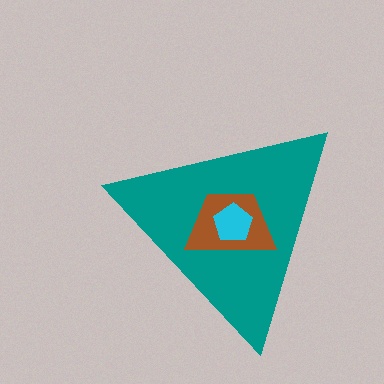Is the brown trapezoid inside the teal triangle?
Yes.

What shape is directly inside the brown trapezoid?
The cyan pentagon.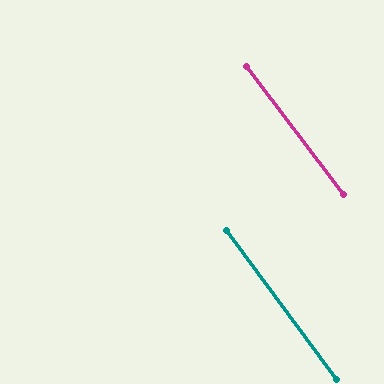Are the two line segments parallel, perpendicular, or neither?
Parallel — their directions differ by only 0.7°.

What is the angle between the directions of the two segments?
Approximately 1 degree.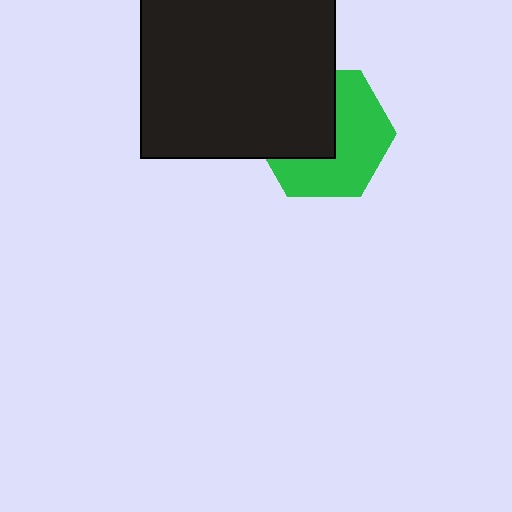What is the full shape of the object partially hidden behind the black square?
The partially hidden object is a green hexagon.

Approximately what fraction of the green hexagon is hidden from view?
Roughly 45% of the green hexagon is hidden behind the black square.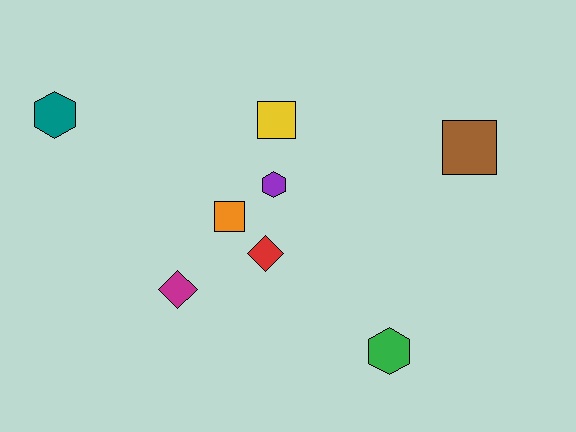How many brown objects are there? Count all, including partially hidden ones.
There is 1 brown object.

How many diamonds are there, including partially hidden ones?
There are 2 diamonds.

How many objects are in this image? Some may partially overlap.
There are 8 objects.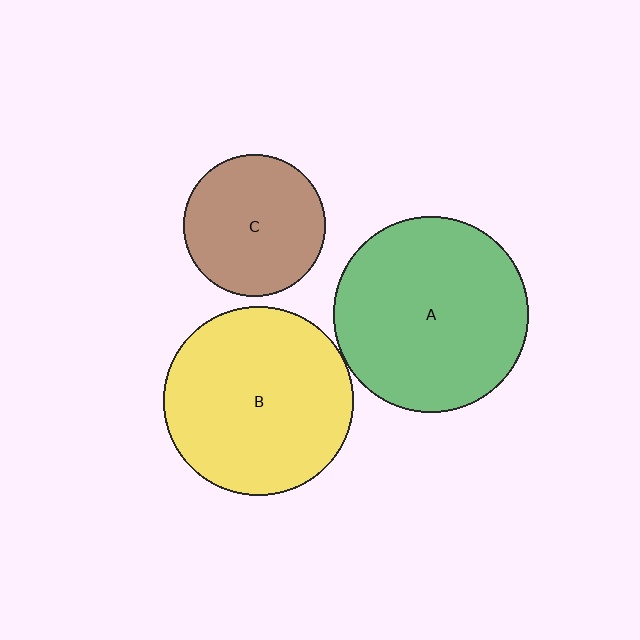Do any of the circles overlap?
No, none of the circles overlap.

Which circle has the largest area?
Circle A (green).